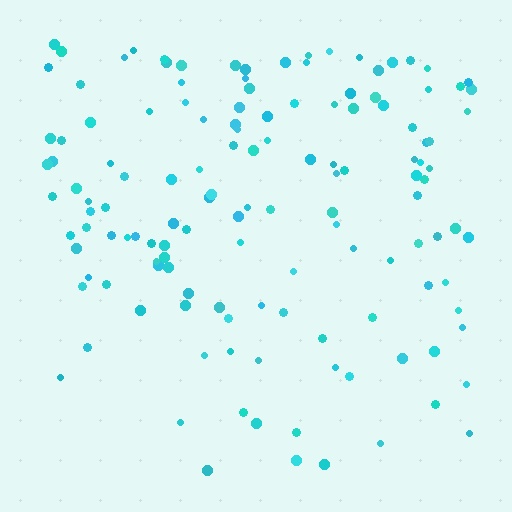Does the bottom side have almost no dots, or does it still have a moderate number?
Still a moderate number, just noticeably fewer than the top.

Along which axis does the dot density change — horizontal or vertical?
Vertical.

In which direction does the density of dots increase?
From bottom to top, with the top side densest.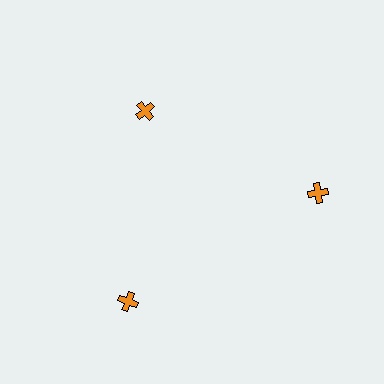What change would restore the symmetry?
The symmetry would be restored by moving it outward, back onto the ring so that all 3 crosses sit at equal angles and equal distance from the center.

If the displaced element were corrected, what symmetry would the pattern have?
It would have 3-fold rotational symmetry — the pattern would map onto itself every 120 degrees.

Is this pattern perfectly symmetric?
No. The 3 orange crosses are arranged in a ring, but one element near the 11 o'clock position is pulled inward toward the center, breaking the 3-fold rotational symmetry.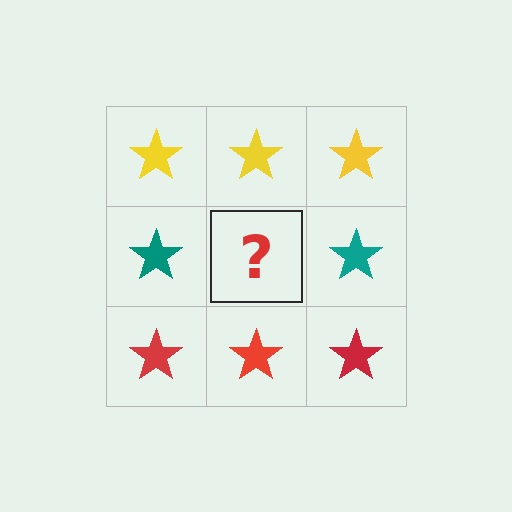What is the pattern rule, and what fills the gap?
The rule is that each row has a consistent color. The gap should be filled with a teal star.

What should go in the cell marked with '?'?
The missing cell should contain a teal star.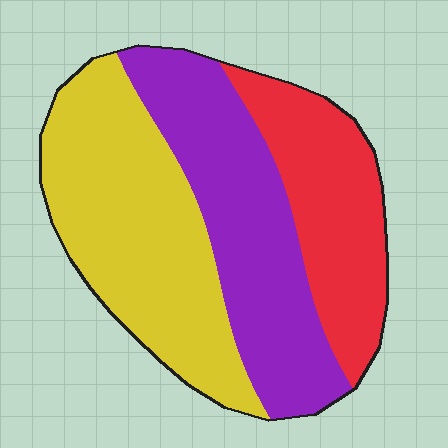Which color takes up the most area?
Yellow, at roughly 40%.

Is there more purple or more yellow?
Yellow.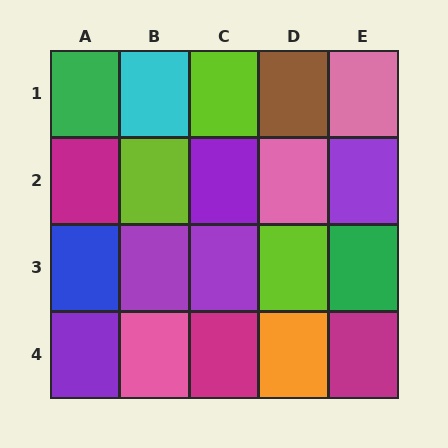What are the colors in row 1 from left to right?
Green, cyan, lime, brown, pink.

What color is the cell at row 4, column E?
Magenta.